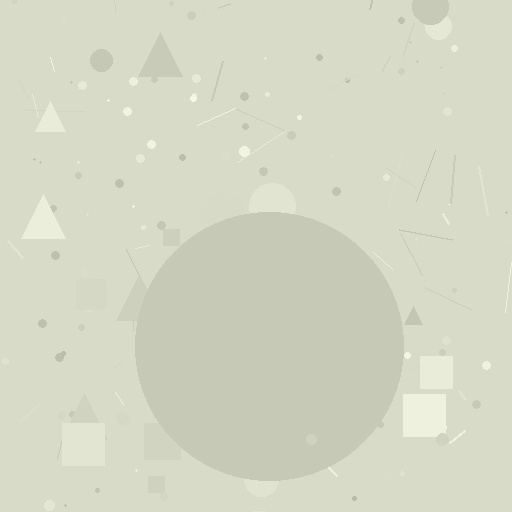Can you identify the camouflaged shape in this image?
The camouflaged shape is a circle.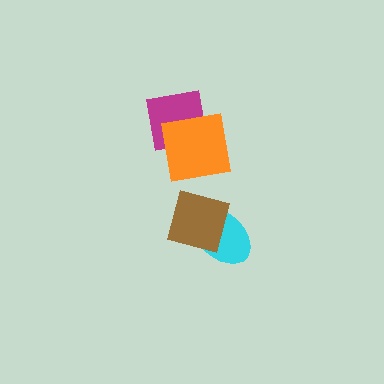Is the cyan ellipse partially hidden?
Yes, it is partially covered by another shape.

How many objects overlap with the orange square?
1 object overlaps with the orange square.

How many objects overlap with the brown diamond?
1 object overlaps with the brown diamond.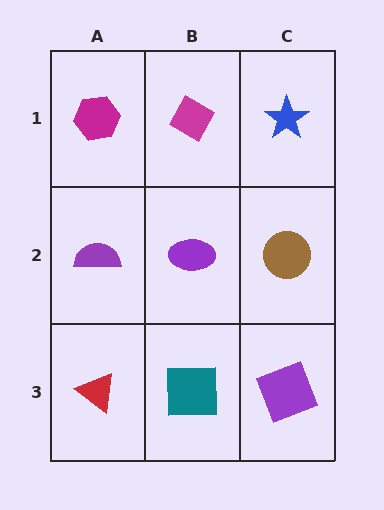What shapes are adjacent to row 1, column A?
A purple semicircle (row 2, column A), a magenta diamond (row 1, column B).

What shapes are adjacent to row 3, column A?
A purple semicircle (row 2, column A), a teal square (row 3, column B).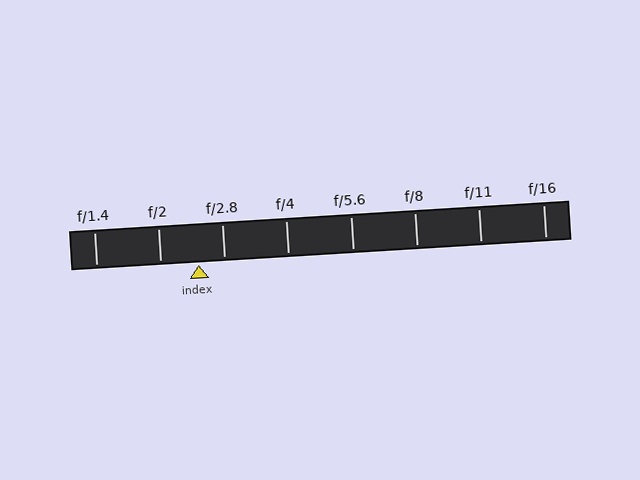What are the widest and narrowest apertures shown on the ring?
The widest aperture shown is f/1.4 and the narrowest is f/16.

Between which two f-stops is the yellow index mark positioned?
The index mark is between f/2 and f/2.8.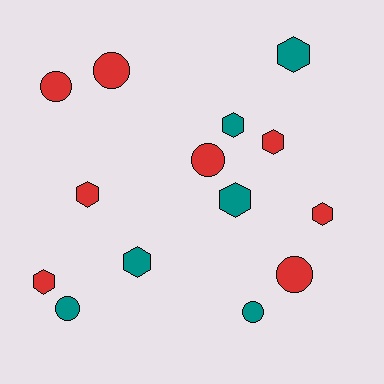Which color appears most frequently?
Red, with 8 objects.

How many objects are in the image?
There are 14 objects.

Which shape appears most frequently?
Hexagon, with 8 objects.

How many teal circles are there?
There are 2 teal circles.